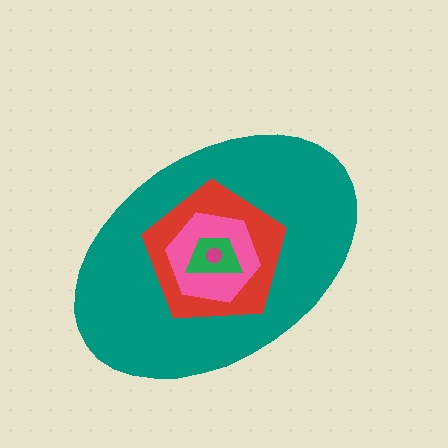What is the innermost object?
The magenta circle.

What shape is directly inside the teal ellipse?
The red pentagon.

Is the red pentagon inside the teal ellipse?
Yes.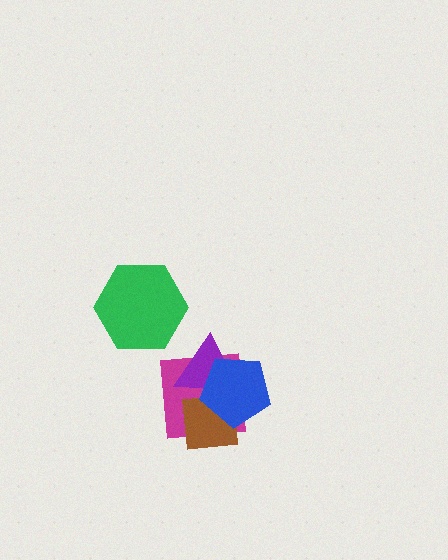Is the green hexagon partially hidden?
No, no other shape covers it.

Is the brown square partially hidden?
Yes, it is partially covered by another shape.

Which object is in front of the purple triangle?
The blue pentagon is in front of the purple triangle.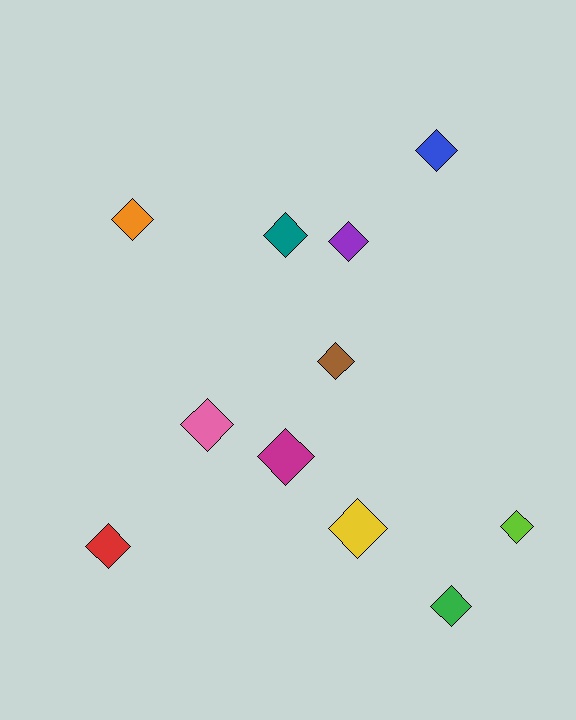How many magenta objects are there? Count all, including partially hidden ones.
There is 1 magenta object.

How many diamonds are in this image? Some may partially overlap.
There are 11 diamonds.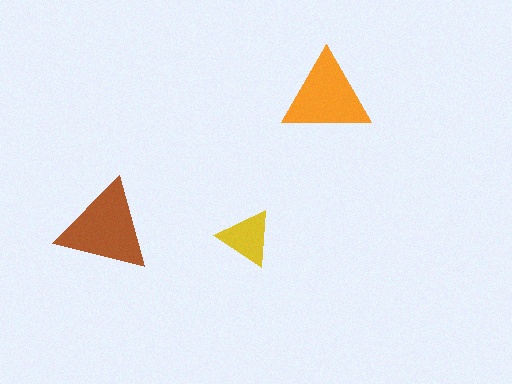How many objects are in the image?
There are 3 objects in the image.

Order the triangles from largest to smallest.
the brown one, the orange one, the yellow one.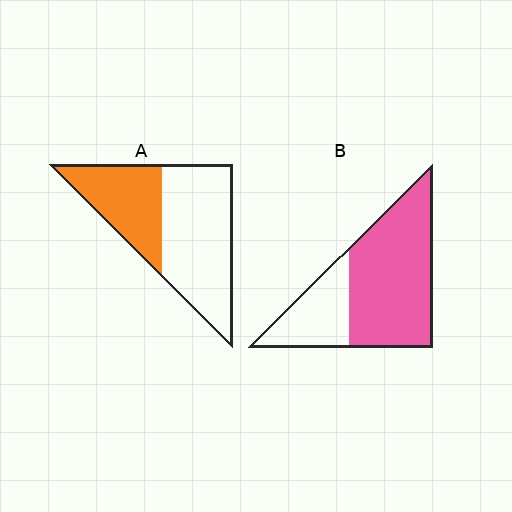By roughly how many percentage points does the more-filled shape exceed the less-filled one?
By roughly 30 percentage points (B over A).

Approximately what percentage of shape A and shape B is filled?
A is approximately 40% and B is approximately 70%.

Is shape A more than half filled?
No.